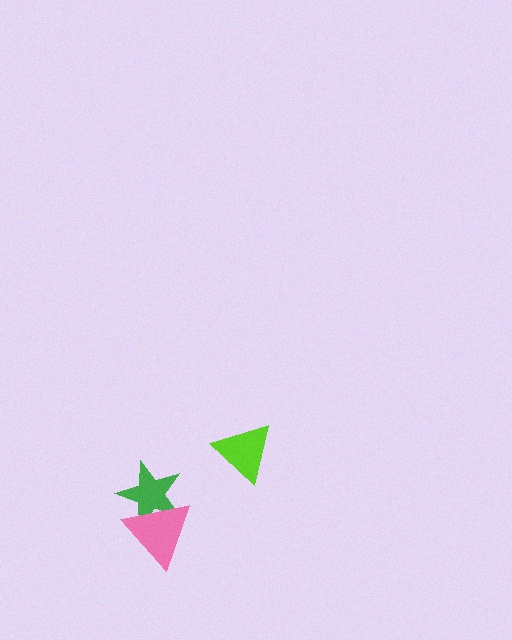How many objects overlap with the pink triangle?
1 object overlaps with the pink triangle.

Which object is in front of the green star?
The pink triangle is in front of the green star.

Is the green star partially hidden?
Yes, it is partially covered by another shape.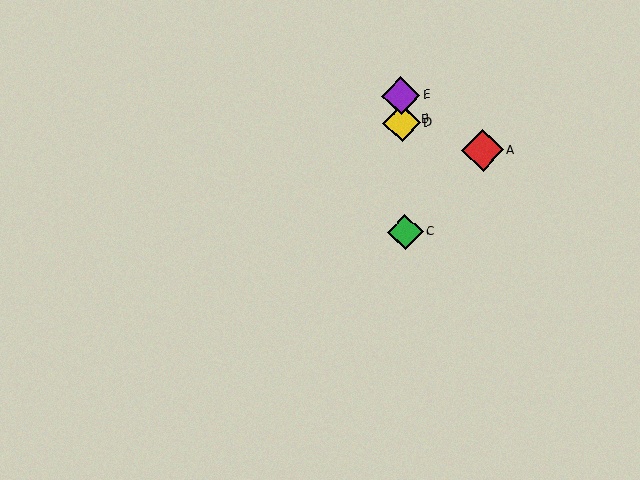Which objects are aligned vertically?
Objects B, C, D, E are aligned vertically.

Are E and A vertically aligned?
No, E is at x≈401 and A is at x≈483.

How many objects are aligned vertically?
4 objects (B, C, D, E) are aligned vertically.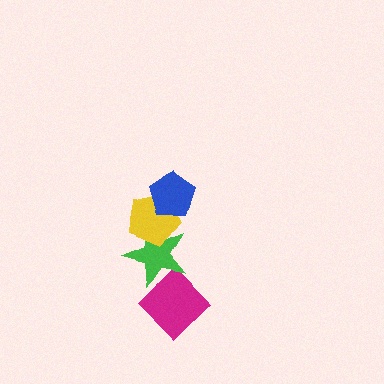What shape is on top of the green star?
The yellow pentagon is on top of the green star.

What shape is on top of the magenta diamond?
The green star is on top of the magenta diamond.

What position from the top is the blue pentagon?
The blue pentagon is 1st from the top.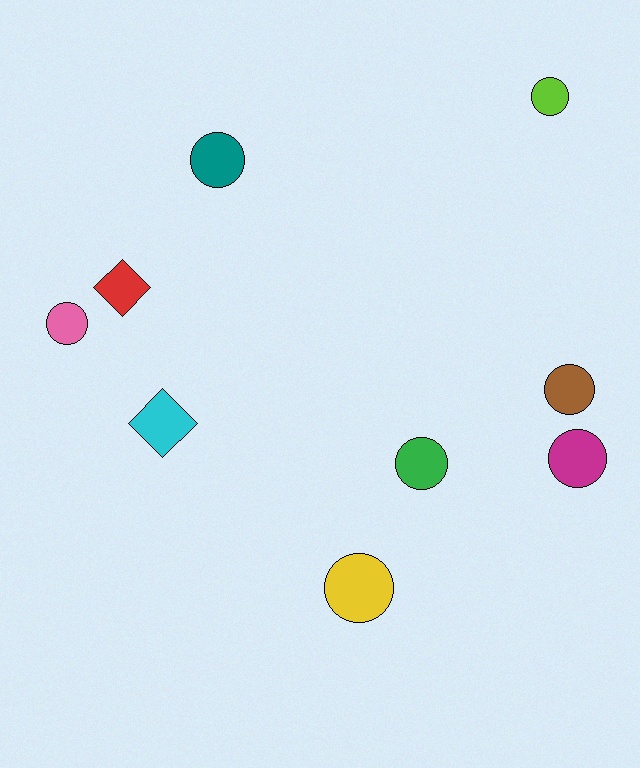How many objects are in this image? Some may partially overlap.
There are 9 objects.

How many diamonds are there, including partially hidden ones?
There are 2 diamonds.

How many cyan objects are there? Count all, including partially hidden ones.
There is 1 cyan object.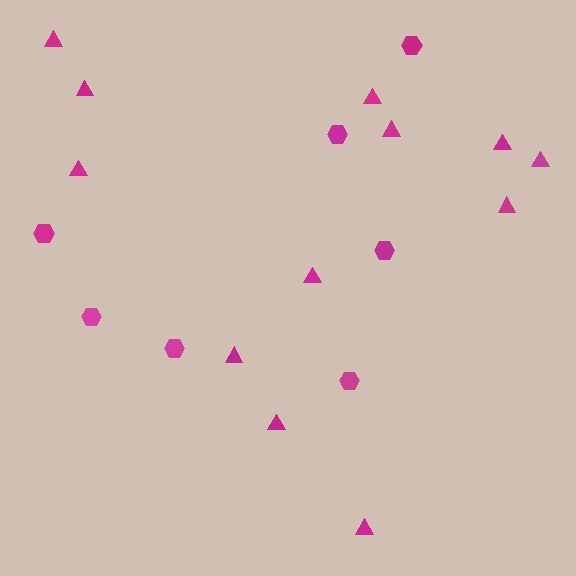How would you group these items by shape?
There are 2 groups: one group of triangles (12) and one group of hexagons (7).